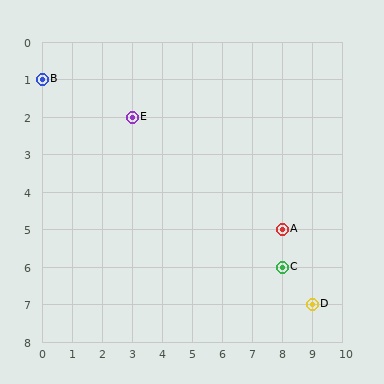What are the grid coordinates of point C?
Point C is at grid coordinates (8, 6).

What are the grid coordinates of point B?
Point B is at grid coordinates (0, 1).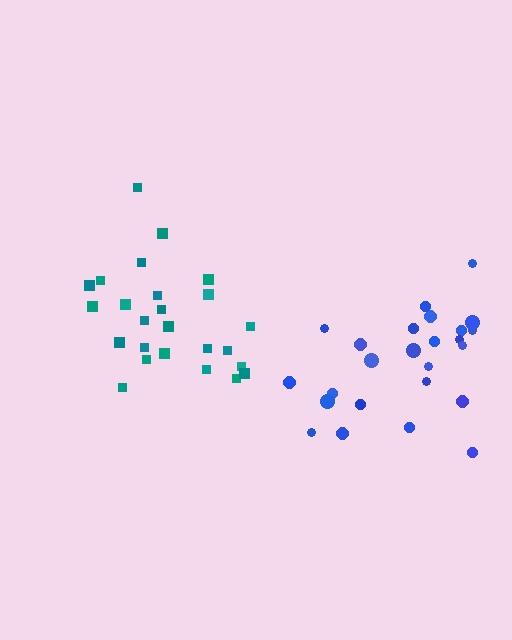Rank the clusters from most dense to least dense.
blue, teal.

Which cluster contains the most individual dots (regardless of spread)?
Blue (25).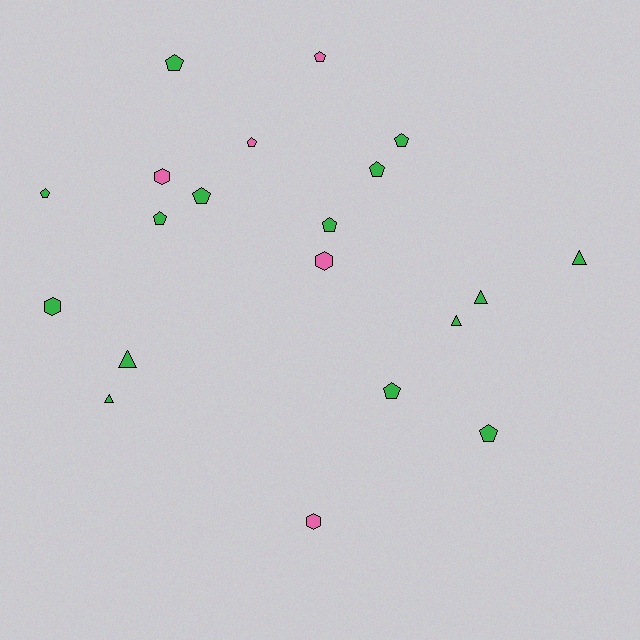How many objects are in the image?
There are 20 objects.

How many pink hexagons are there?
There are 3 pink hexagons.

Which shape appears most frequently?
Pentagon, with 11 objects.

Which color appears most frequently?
Green, with 15 objects.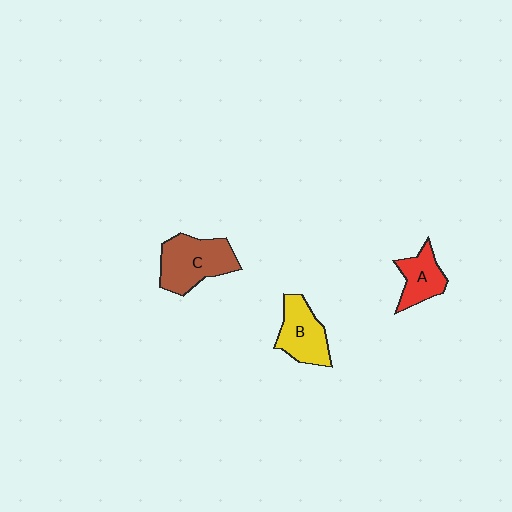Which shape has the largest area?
Shape C (brown).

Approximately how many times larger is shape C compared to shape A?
Approximately 1.6 times.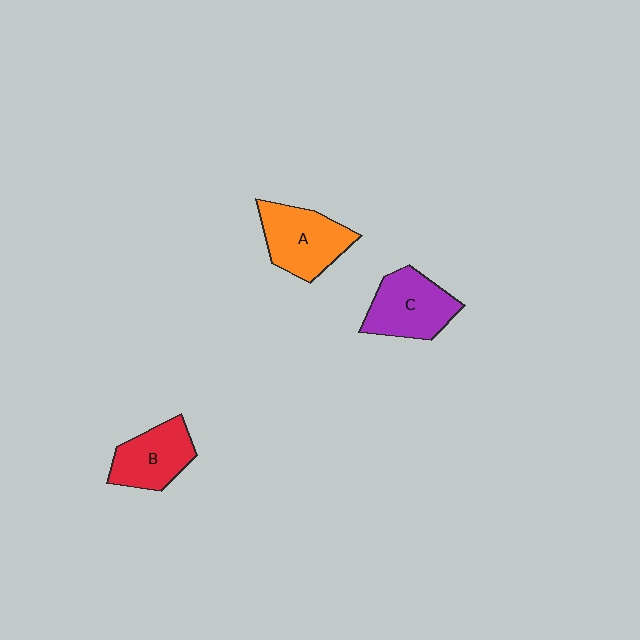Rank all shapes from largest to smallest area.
From largest to smallest: A (orange), C (purple), B (red).